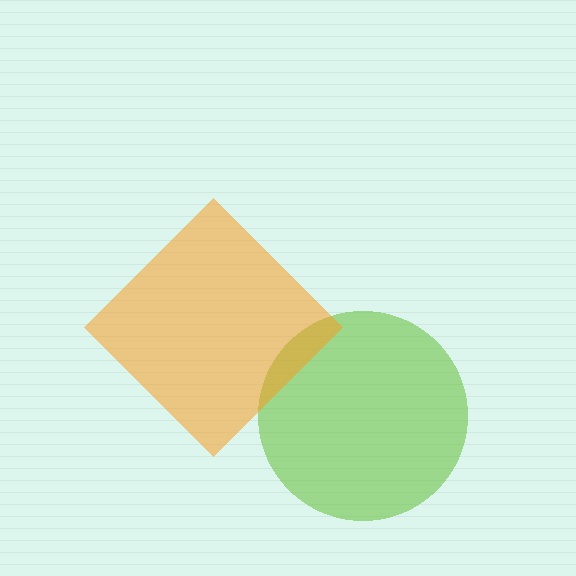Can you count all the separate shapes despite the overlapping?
Yes, there are 2 separate shapes.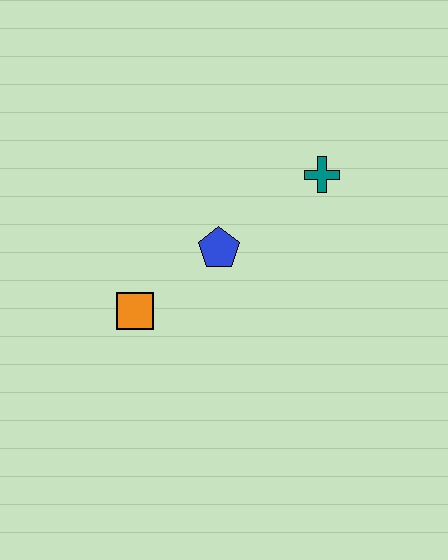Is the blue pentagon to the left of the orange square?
No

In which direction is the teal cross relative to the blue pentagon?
The teal cross is to the right of the blue pentagon.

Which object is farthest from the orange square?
The teal cross is farthest from the orange square.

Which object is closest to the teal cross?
The blue pentagon is closest to the teal cross.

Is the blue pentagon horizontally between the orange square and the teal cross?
Yes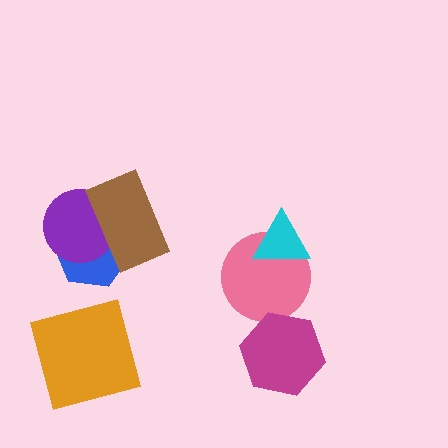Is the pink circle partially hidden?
Yes, it is partially covered by another shape.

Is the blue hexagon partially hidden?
Yes, it is partially covered by another shape.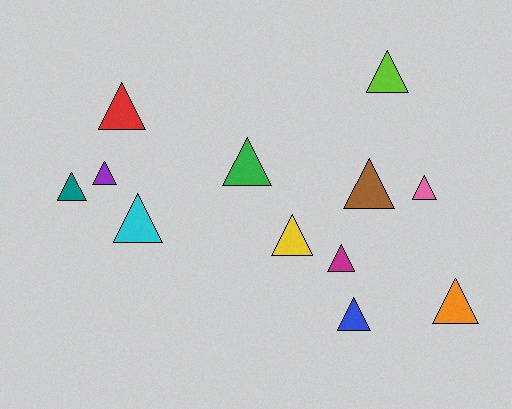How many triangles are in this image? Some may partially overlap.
There are 12 triangles.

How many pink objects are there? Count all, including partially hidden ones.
There is 1 pink object.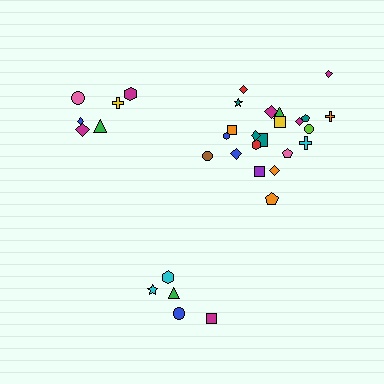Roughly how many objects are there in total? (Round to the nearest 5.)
Roughly 35 objects in total.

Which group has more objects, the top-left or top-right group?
The top-right group.